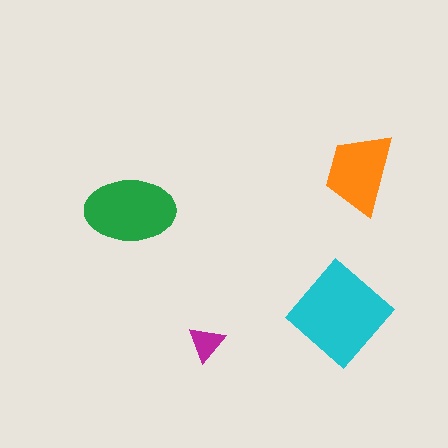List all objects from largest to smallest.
The cyan diamond, the green ellipse, the orange trapezoid, the magenta triangle.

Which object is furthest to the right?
The orange trapezoid is rightmost.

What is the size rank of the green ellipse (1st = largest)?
2nd.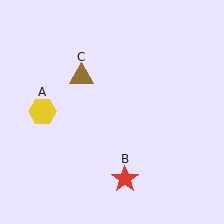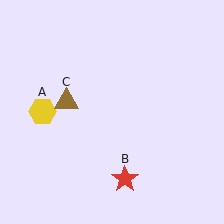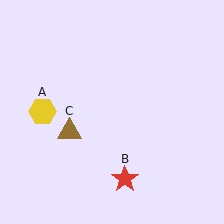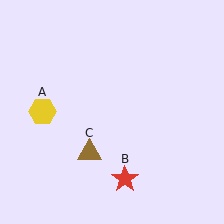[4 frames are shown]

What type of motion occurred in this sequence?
The brown triangle (object C) rotated counterclockwise around the center of the scene.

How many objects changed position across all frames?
1 object changed position: brown triangle (object C).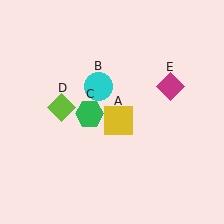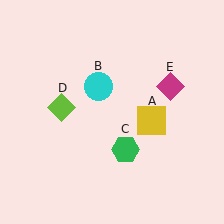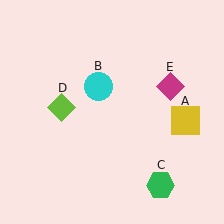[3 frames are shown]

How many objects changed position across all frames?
2 objects changed position: yellow square (object A), green hexagon (object C).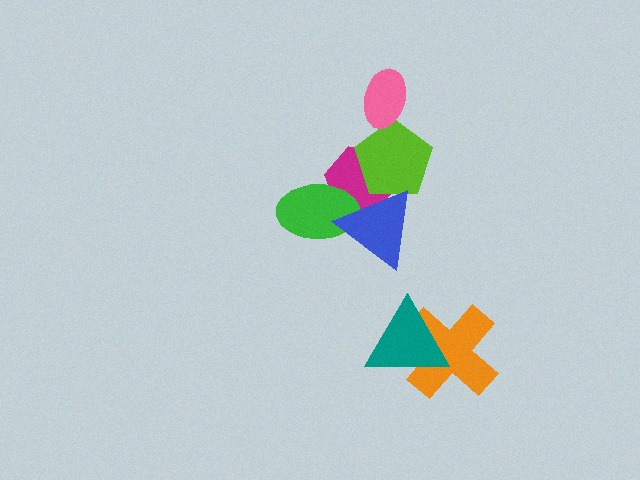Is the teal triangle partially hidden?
No, no other shape covers it.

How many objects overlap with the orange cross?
1 object overlaps with the orange cross.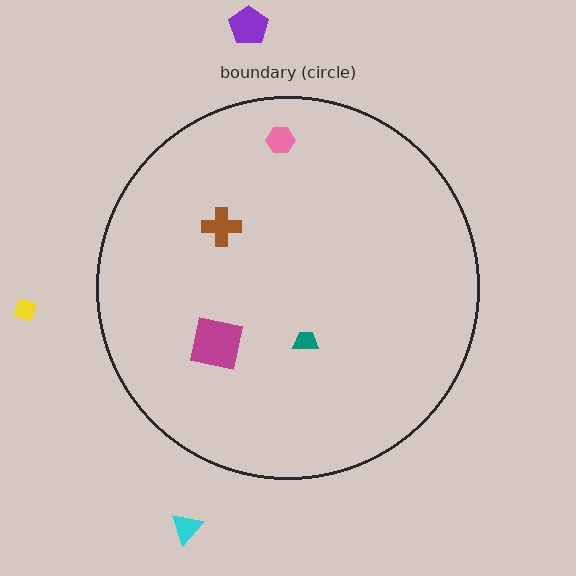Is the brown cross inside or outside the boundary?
Inside.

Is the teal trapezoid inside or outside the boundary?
Inside.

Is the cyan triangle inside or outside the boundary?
Outside.